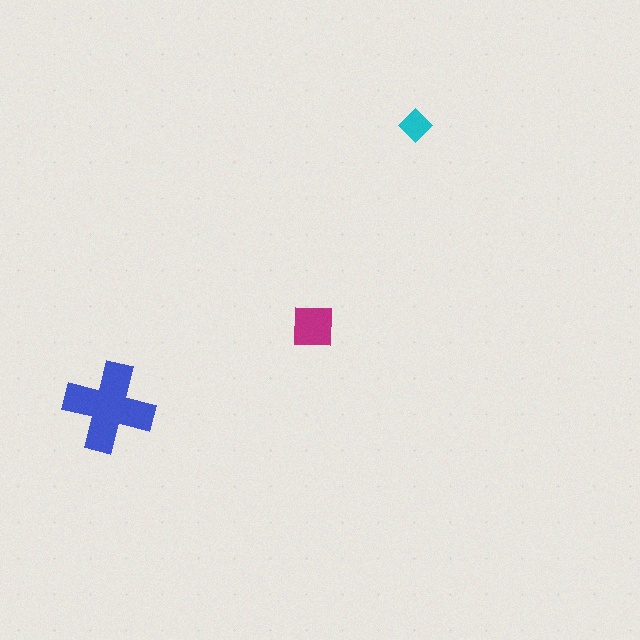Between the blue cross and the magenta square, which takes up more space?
The blue cross.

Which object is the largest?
The blue cross.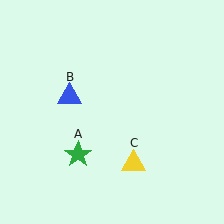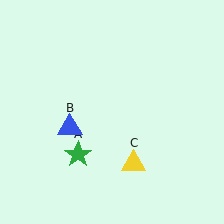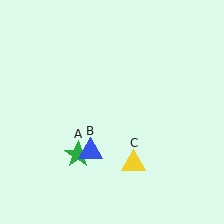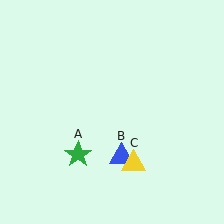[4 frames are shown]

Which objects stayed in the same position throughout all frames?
Green star (object A) and yellow triangle (object C) remained stationary.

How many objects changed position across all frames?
1 object changed position: blue triangle (object B).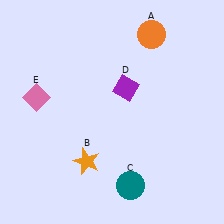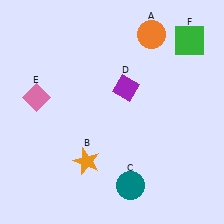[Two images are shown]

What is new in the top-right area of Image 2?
A green square (F) was added in the top-right area of Image 2.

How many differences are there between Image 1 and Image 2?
There is 1 difference between the two images.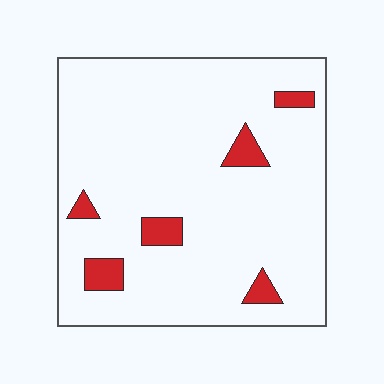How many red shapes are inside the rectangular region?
6.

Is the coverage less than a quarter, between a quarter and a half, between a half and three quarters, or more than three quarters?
Less than a quarter.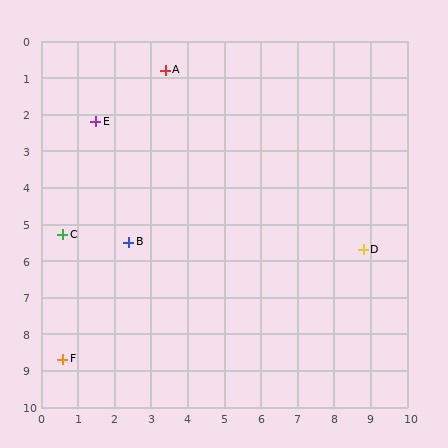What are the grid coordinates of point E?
Point E is at approximately (1.5, 2.2).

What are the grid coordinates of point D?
Point D is at approximately (8.8, 5.7).